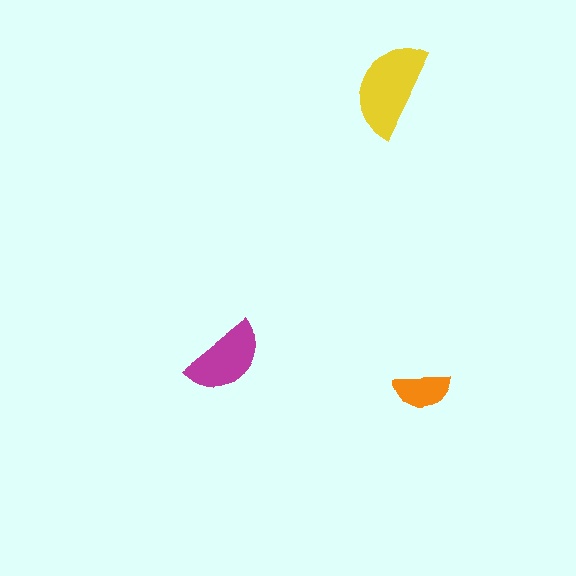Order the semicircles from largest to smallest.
the yellow one, the magenta one, the orange one.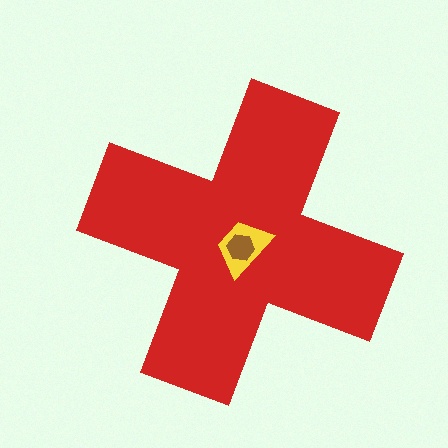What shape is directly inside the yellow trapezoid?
The brown hexagon.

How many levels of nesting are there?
3.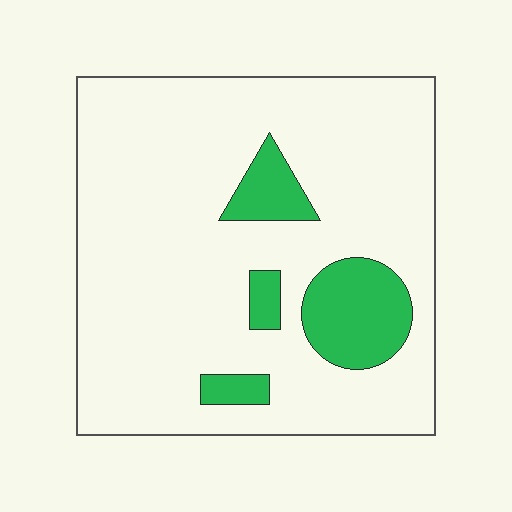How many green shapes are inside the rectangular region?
4.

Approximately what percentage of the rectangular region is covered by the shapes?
Approximately 15%.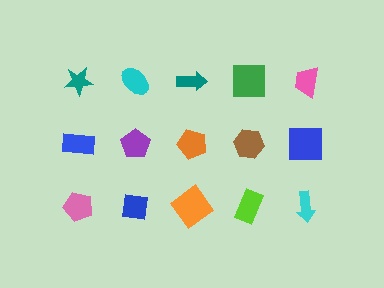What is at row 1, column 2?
A cyan ellipse.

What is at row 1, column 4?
A green square.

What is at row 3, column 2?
A blue square.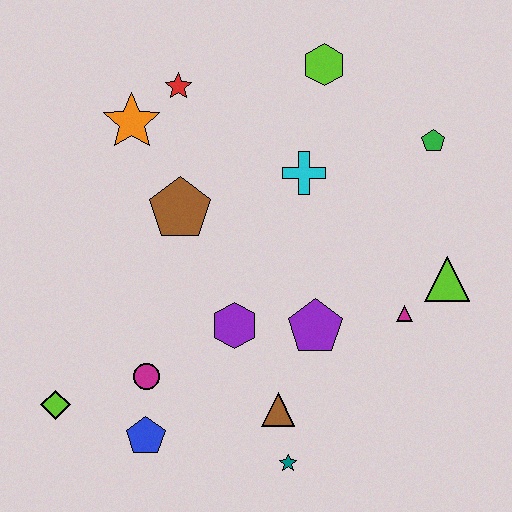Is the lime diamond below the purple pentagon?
Yes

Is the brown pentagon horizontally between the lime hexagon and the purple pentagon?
No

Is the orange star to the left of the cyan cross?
Yes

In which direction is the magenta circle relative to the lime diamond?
The magenta circle is to the right of the lime diamond.